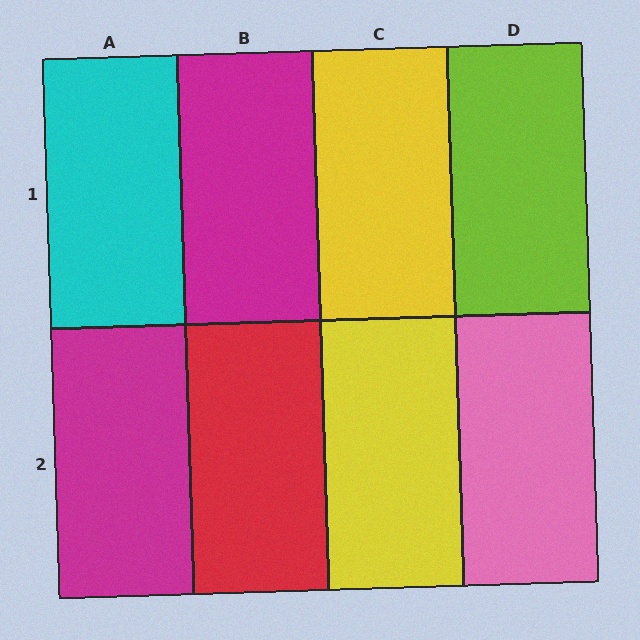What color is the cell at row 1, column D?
Lime.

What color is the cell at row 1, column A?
Cyan.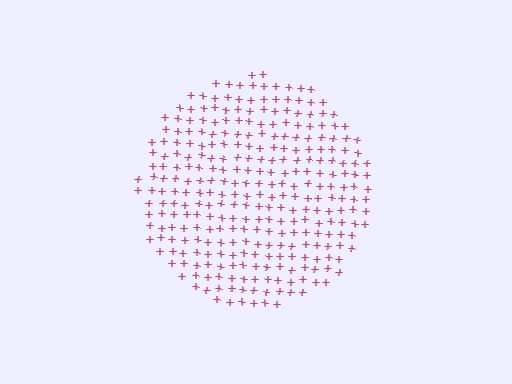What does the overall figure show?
The overall figure shows a circle.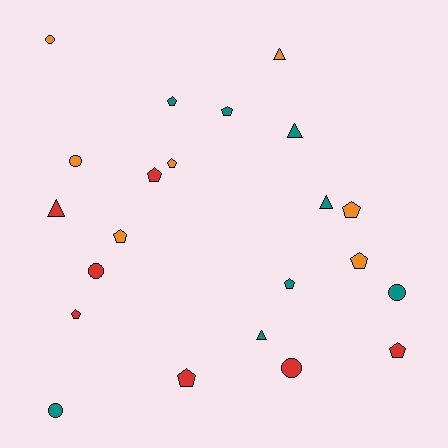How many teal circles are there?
There are 2 teal circles.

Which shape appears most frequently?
Pentagon, with 11 objects.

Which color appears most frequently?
Teal, with 8 objects.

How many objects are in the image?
There are 22 objects.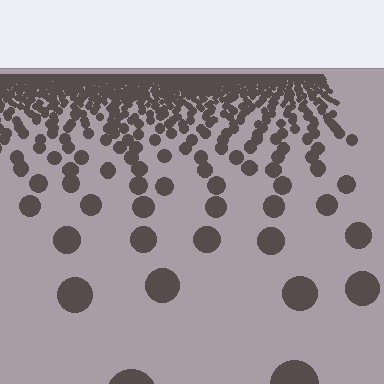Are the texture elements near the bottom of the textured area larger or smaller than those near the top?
Larger. Near the bottom, elements are closer to the viewer and appear at a bigger on-screen size.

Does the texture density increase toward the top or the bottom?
Density increases toward the top.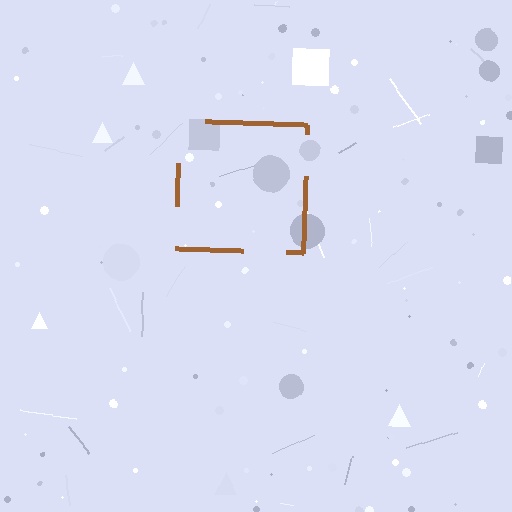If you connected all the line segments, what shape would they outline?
They would outline a square.